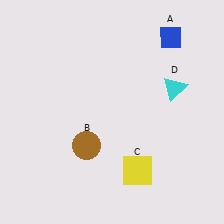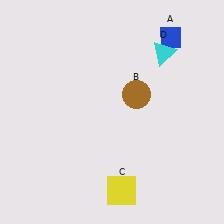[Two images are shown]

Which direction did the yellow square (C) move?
The yellow square (C) moved down.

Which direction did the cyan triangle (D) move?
The cyan triangle (D) moved up.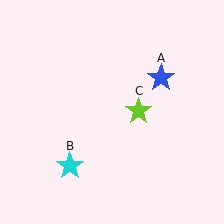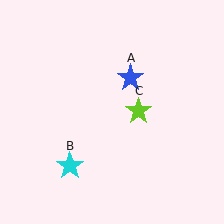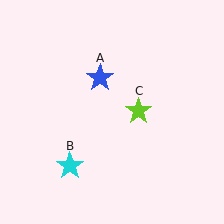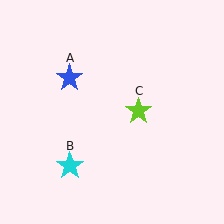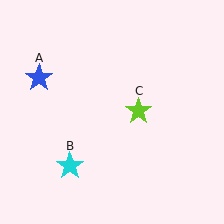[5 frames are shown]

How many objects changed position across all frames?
1 object changed position: blue star (object A).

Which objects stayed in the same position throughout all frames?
Cyan star (object B) and lime star (object C) remained stationary.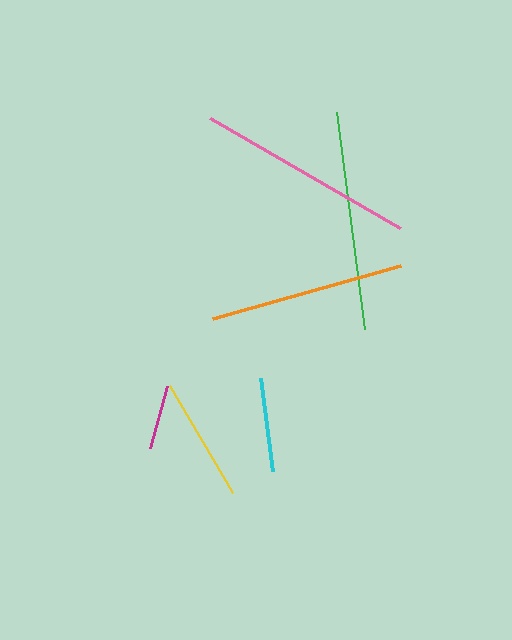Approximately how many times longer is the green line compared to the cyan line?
The green line is approximately 2.3 times the length of the cyan line.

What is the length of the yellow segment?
The yellow segment is approximately 123 pixels long.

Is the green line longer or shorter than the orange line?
The green line is longer than the orange line.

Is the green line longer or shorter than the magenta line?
The green line is longer than the magenta line.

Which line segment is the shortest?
The magenta line is the shortest at approximately 65 pixels.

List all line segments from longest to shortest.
From longest to shortest: pink, green, orange, yellow, cyan, magenta.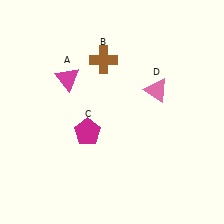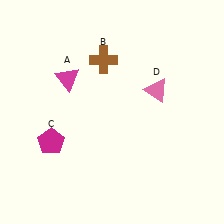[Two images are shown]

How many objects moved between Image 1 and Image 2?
1 object moved between the two images.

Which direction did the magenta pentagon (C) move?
The magenta pentagon (C) moved left.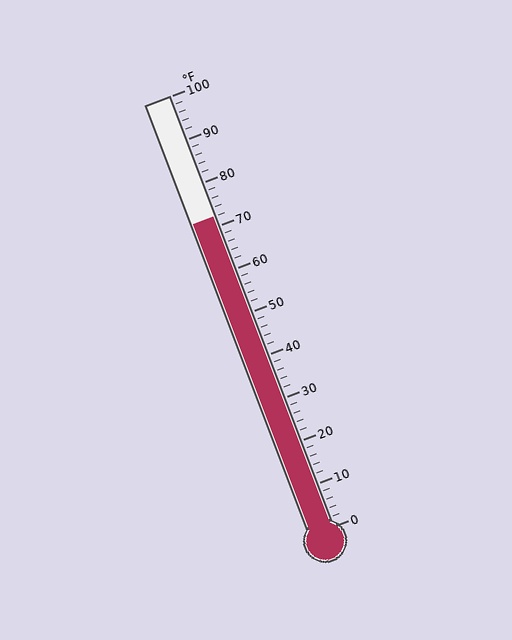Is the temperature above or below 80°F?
The temperature is below 80°F.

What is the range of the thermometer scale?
The thermometer scale ranges from 0°F to 100°F.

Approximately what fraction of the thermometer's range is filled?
The thermometer is filled to approximately 70% of its range.